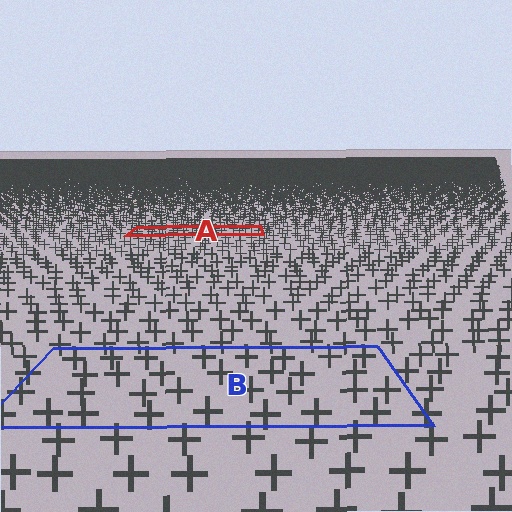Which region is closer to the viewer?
Region B is closer. The texture elements there are larger and more spread out.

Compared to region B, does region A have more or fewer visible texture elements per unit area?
Region A has more texture elements per unit area — they are packed more densely because it is farther away.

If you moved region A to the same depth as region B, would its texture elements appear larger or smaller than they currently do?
They would appear larger. At a closer depth, the same texture elements are projected at a bigger on-screen size.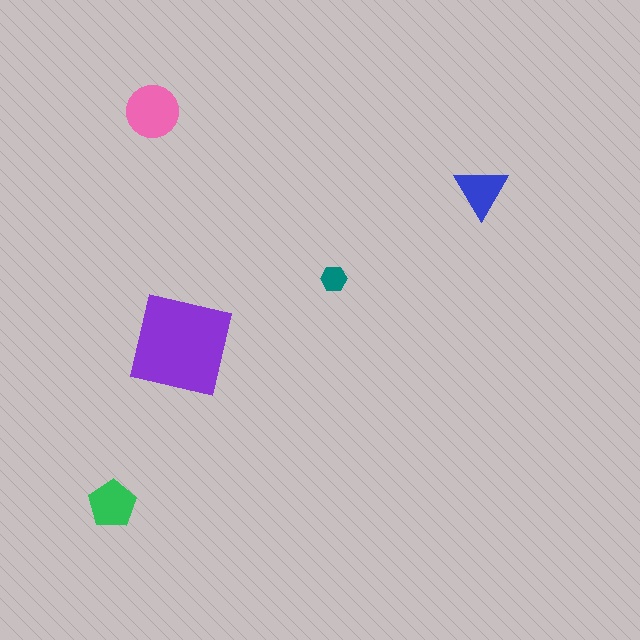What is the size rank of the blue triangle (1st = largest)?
4th.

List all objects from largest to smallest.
The purple square, the pink circle, the green pentagon, the blue triangle, the teal hexagon.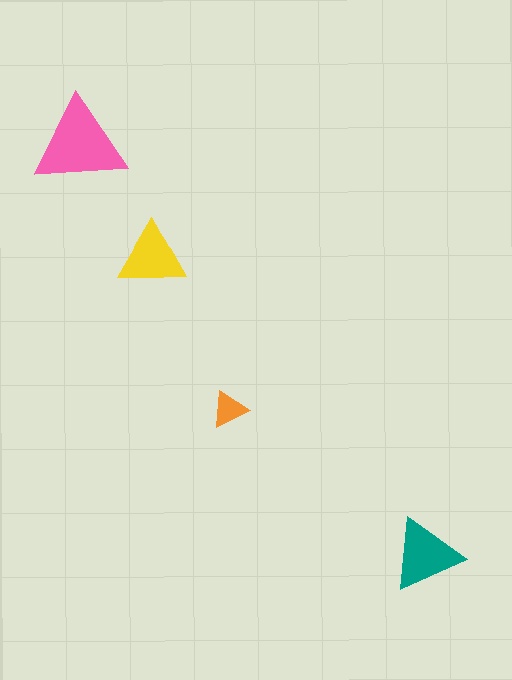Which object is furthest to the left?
The pink triangle is leftmost.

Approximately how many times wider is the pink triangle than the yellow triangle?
About 1.5 times wider.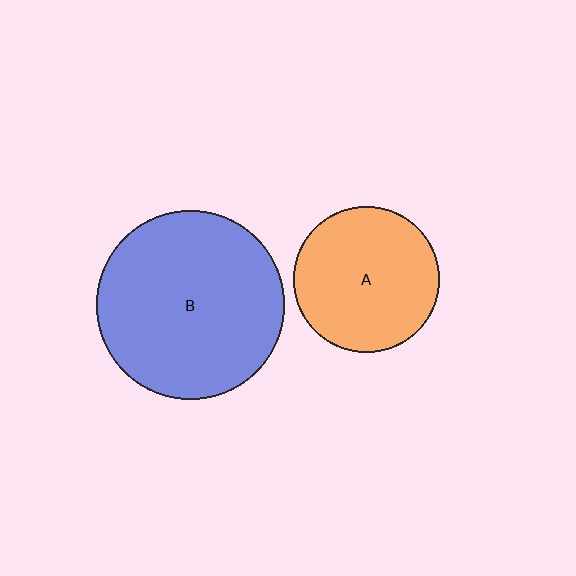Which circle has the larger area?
Circle B (blue).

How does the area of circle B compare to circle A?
Approximately 1.7 times.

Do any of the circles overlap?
No, none of the circles overlap.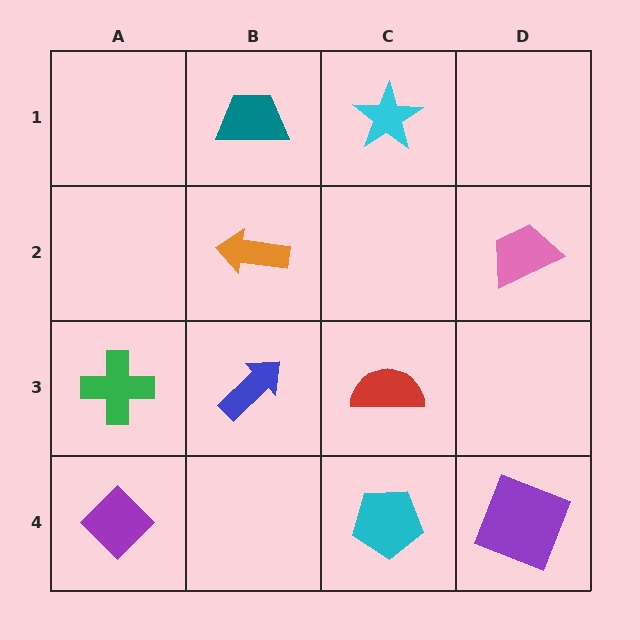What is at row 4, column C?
A cyan pentagon.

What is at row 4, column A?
A purple diamond.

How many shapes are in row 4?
3 shapes.